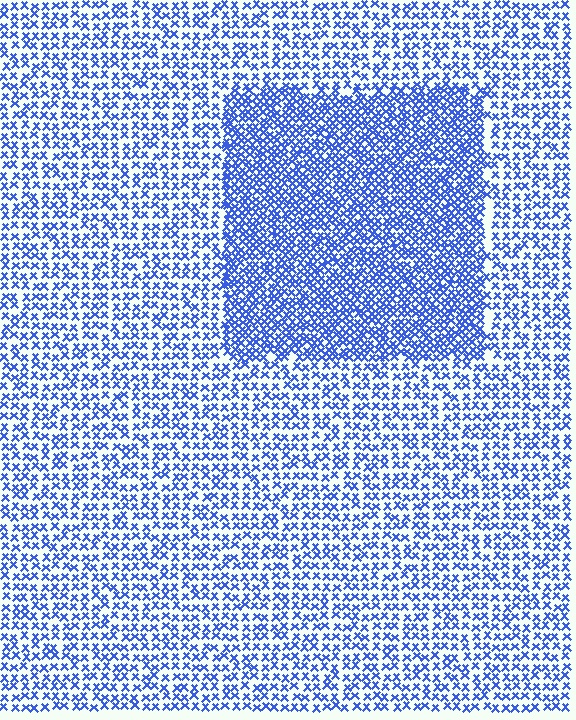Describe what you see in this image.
The image contains small blue elements arranged at two different densities. A rectangle-shaped region is visible where the elements are more densely packed than the surrounding area.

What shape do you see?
I see a rectangle.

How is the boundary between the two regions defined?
The boundary is defined by a change in element density (approximately 1.9x ratio). All elements are the same color, size, and shape.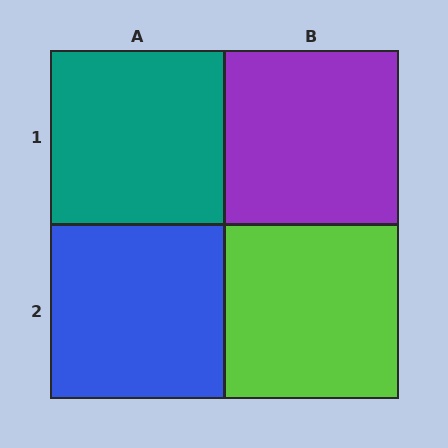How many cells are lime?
1 cell is lime.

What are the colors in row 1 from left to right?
Teal, purple.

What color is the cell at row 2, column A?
Blue.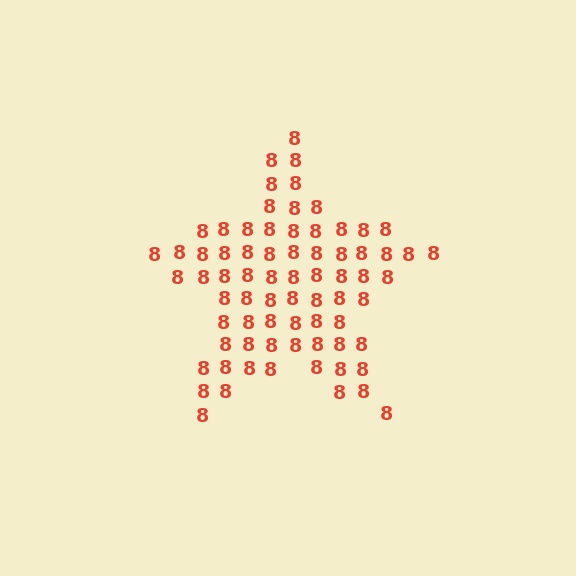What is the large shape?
The large shape is a star.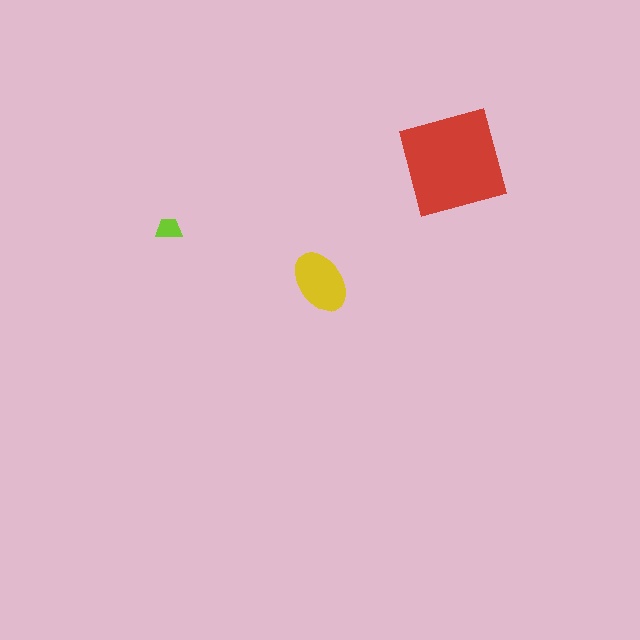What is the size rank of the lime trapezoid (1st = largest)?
3rd.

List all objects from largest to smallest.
The red diamond, the yellow ellipse, the lime trapezoid.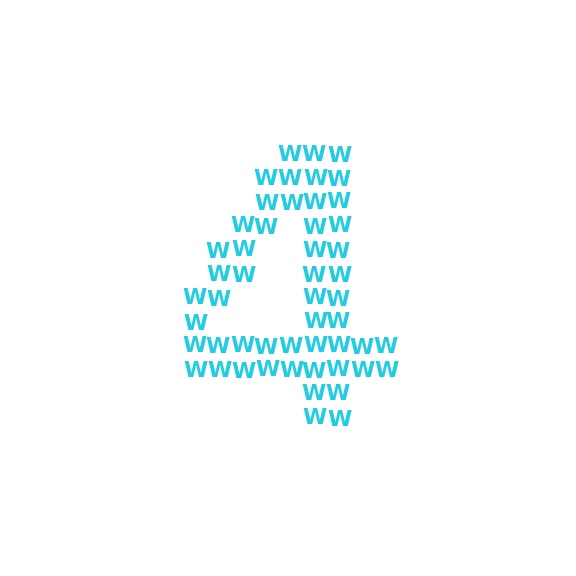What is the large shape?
The large shape is the digit 4.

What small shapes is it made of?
It is made of small letter W's.